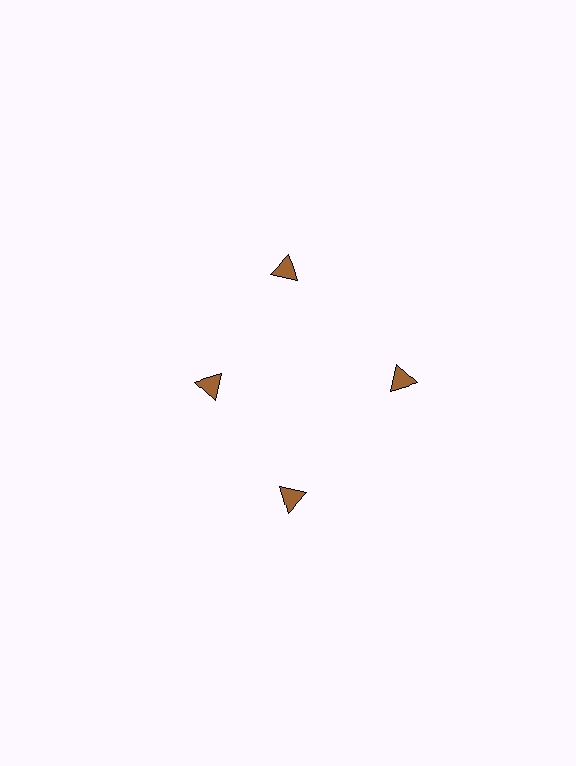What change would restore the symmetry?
The symmetry would be restored by moving it outward, back onto the ring so that all 4 triangles sit at equal angles and equal distance from the center.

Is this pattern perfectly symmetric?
No. The 4 brown triangles are arranged in a ring, but one element near the 9 o'clock position is pulled inward toward the center, breaking the 4-fold rotational symmetry.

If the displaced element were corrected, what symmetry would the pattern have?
It would have 4-fold rotational symmetry — the pattern would map onto itself every 90 degrees.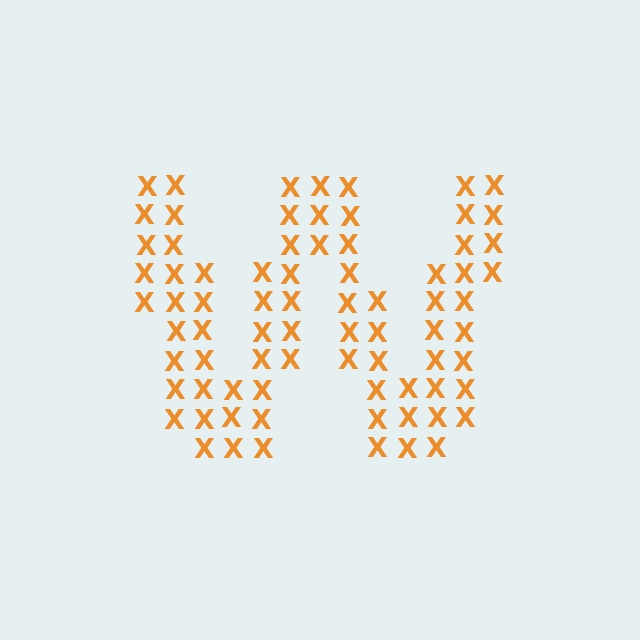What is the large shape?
The large shape is the letter W.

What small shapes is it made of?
It is made of small letter X's.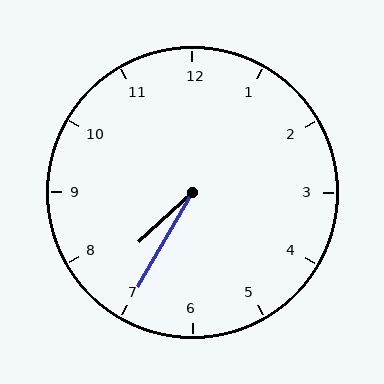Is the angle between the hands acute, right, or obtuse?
It is acute.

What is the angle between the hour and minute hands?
Approximately 18 degrees.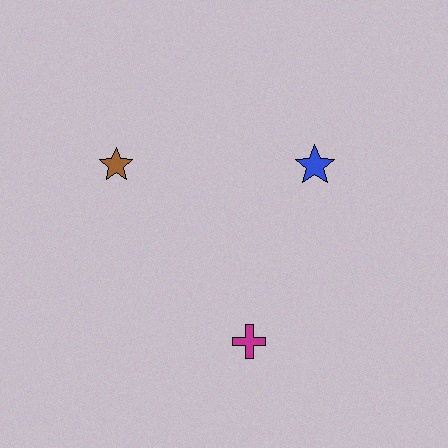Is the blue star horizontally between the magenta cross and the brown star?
No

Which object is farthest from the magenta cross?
The brown star is farthest from the magenta cross.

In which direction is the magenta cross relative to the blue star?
The magenta cross is below the blue star.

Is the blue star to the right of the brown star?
Yes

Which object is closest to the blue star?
The magenta cross is closest to the blue star.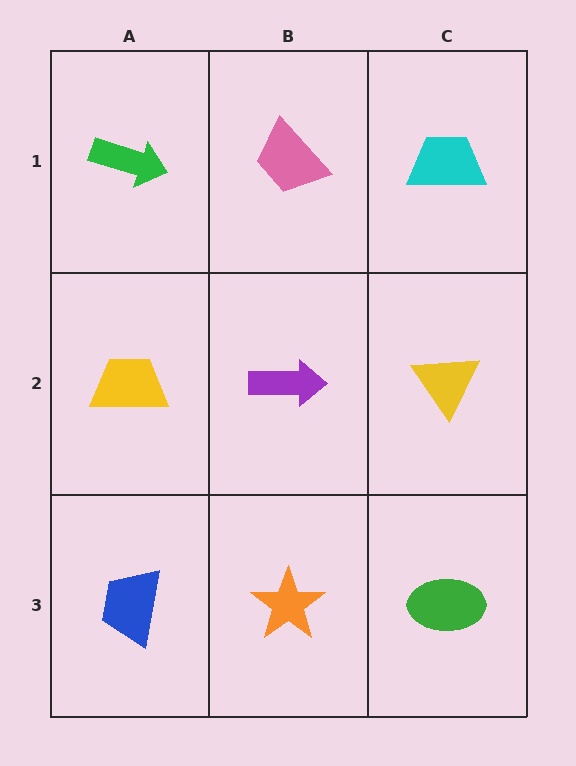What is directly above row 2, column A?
A green arrow.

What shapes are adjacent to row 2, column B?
A pink trapezoid (row 1, column B), an orange star (row 3, column B), a yellow trapezoid (row 2, column A), a yellow triangle (row 2, column C).